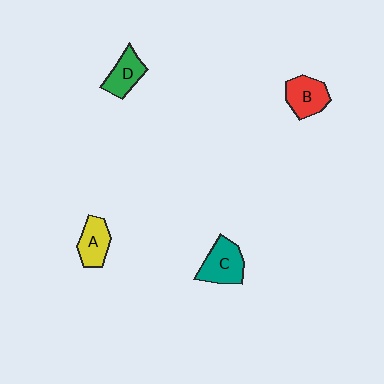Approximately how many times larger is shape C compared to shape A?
Approximately 1.2 times.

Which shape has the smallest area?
Shape D (green).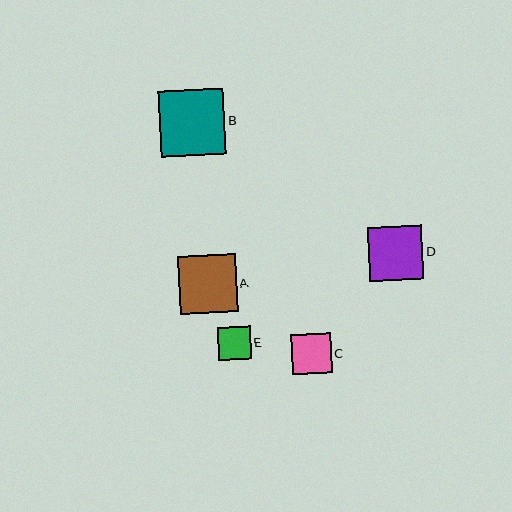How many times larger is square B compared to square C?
Square B is approximately 1.6 times the size of square C.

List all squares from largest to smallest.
From largest to smallest: B, A, D, C, E.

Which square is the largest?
Square B is the largest with a size of approximately 66 pixels.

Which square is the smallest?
Square E is the smallest with a size of approximately 32 pixels.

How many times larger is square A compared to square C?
Square A is approximately 1.4 times the size of square C.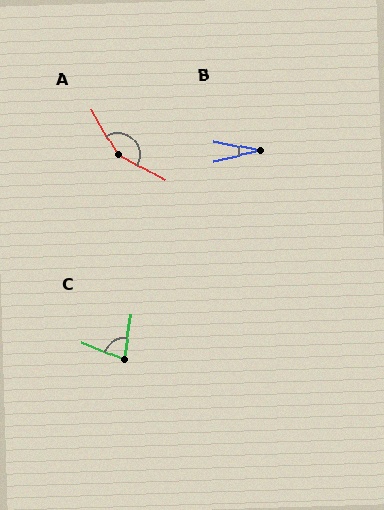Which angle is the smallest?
B, at approximately 24 degrees.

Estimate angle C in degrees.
Approximately 76 degrees.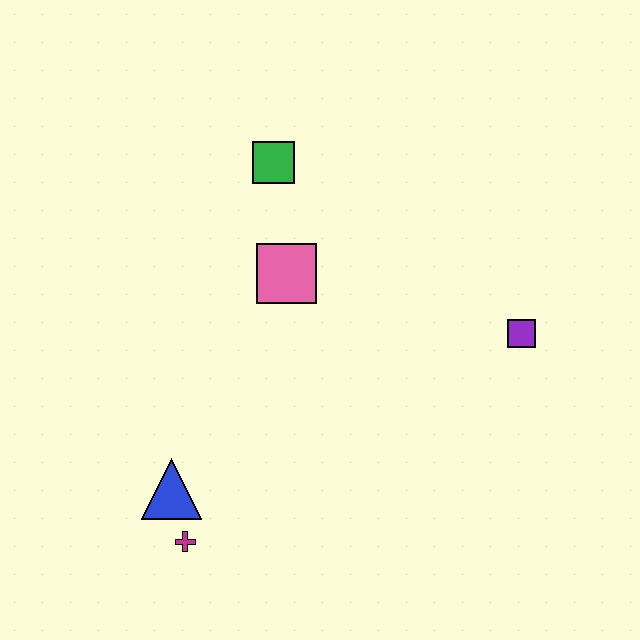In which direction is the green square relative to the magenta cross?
The green square is above the magenta cross.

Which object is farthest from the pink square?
The magenta cross is farthest from the pink square.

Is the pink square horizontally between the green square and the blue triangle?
No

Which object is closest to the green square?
The pink square is closest to the green square.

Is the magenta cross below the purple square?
Yes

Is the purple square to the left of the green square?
No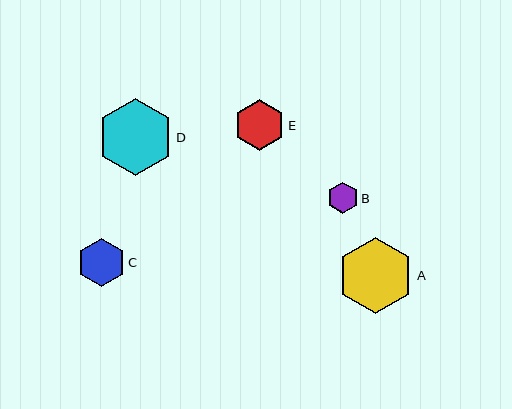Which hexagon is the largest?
Hexagon D is the largest with a size of approximately 76 pixels.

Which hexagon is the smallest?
Hexagon B is the smallest with a size of approximately 31 pixels.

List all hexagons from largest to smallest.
From largest to smallest: D, A, E, C, B.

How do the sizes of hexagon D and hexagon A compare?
Hexagon D and hexagon A are approximately the same size.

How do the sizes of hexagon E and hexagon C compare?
Hexagon E and hexagon C are approximately the same size.